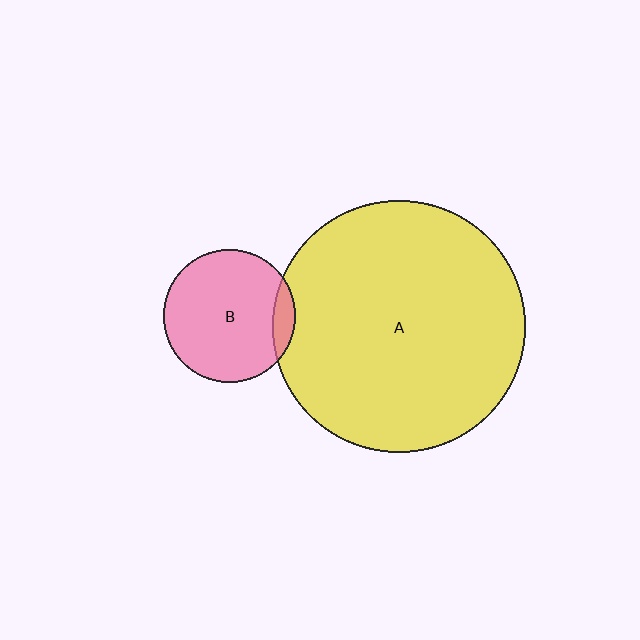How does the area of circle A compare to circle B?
Approximately 3.6 times.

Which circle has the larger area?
Circle A (yellow).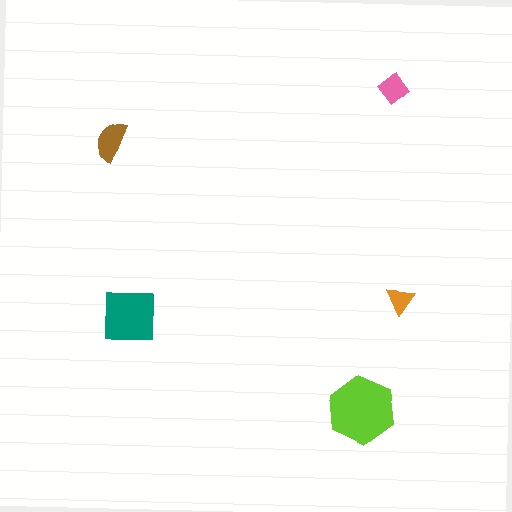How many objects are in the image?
There are 5 objects in the image.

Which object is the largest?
The lime hexagon.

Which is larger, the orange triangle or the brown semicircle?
The brown semicircle.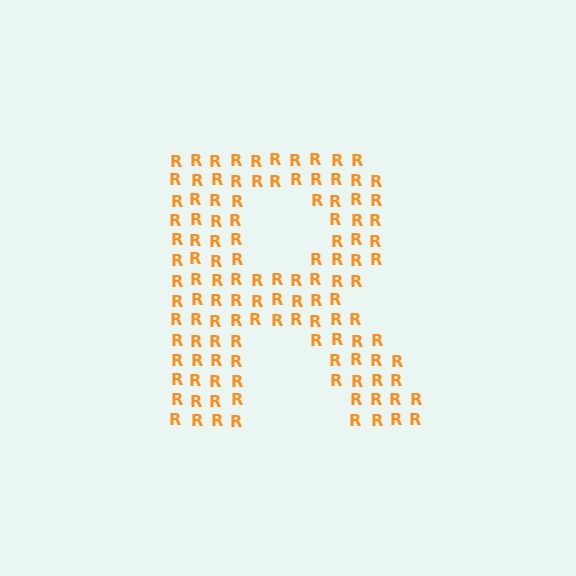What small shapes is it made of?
It is made of small letter R's.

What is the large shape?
The large shape is the letter R.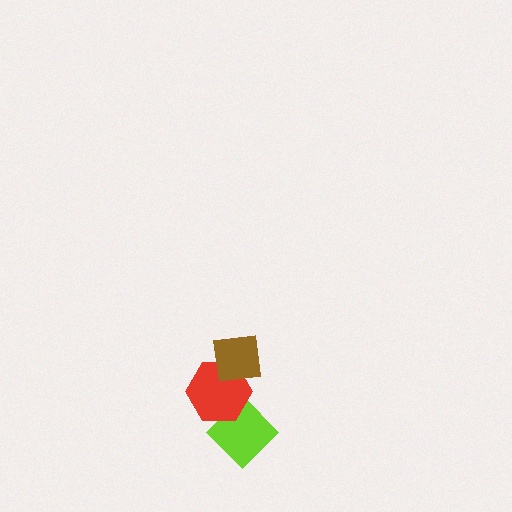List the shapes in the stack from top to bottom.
From top to bottom: the brown square, the red hexagon, the lime diamond.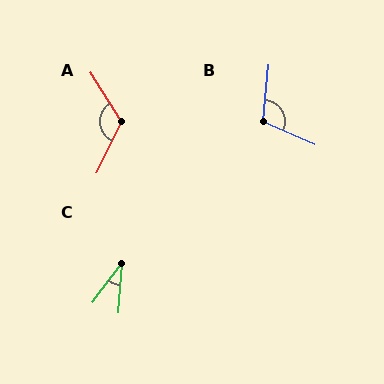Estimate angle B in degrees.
Approximately 108 degrees.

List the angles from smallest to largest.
C (32°), B (108°), A (121°).